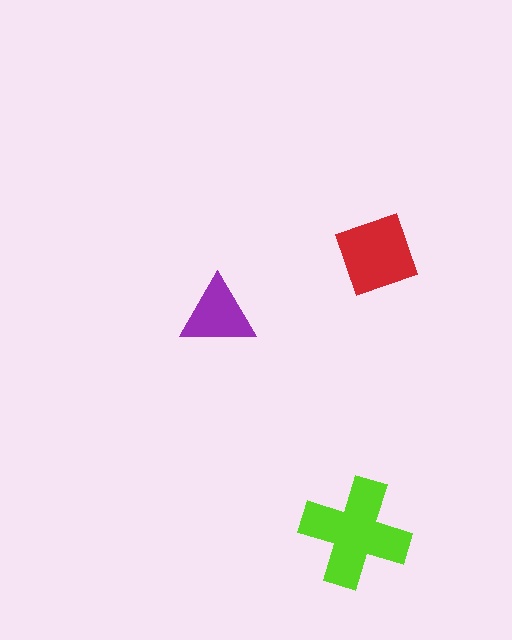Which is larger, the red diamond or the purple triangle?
The red diamond.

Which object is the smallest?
The purple triangle.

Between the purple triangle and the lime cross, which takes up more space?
The lime cross.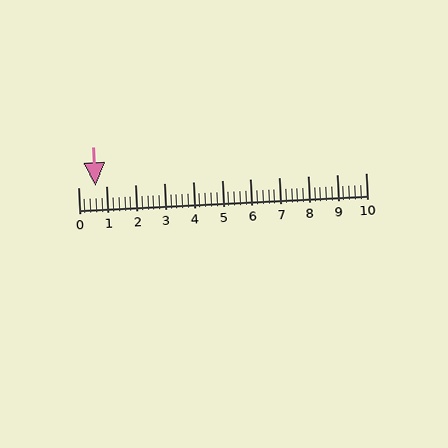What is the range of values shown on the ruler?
The ruler shows values from 0 to 10.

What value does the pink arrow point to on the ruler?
The pink arrow points to approximately 0.6.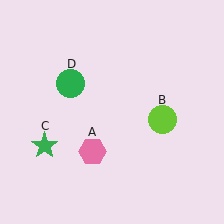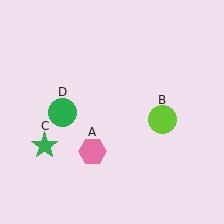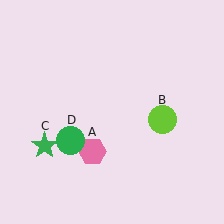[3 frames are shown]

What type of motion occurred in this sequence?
The green circle (object D) rotated counterclockwise around the center of the scene.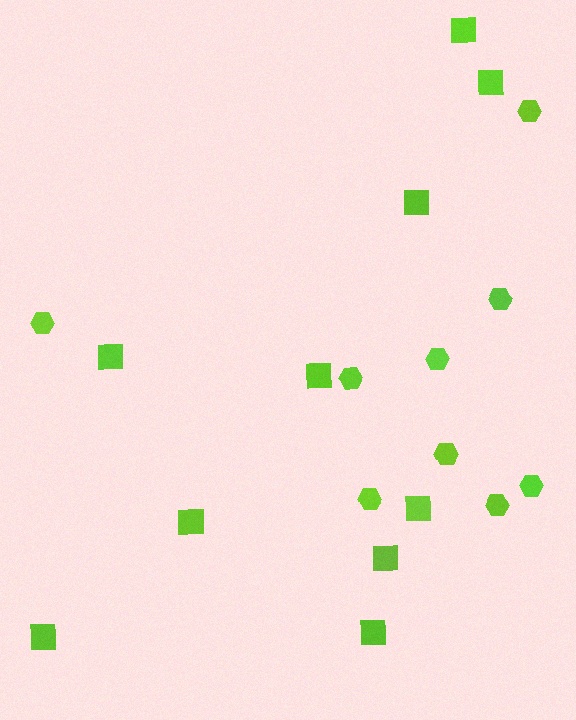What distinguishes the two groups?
There are 2 groups: one group of squares (10) and one group of hexagons (9).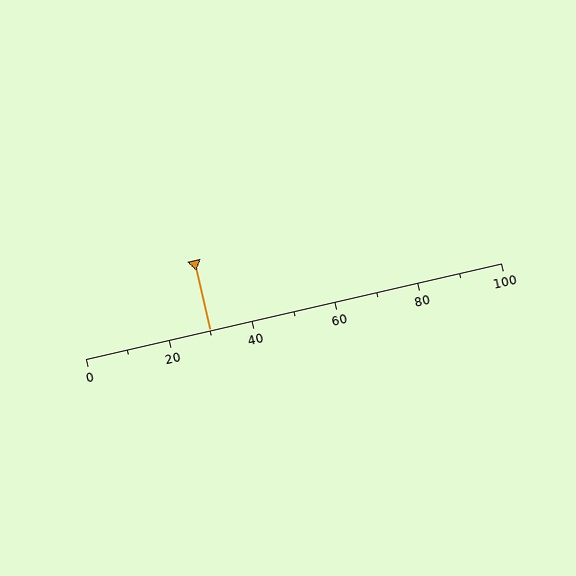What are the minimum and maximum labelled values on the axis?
The axis runs from 0 to 100.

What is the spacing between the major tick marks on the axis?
The major ticks are spaced 20 apart.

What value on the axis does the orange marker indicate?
The marker indicates approximately 30.